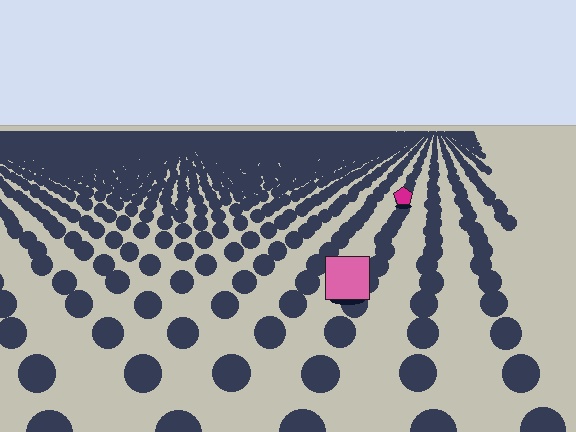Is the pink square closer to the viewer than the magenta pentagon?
Yes. The pink square is closer — you can tell from the texture gradient: the ground texture is coarser near it.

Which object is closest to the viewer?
The pink square is closest. The texture marks near it are larger and more spread out.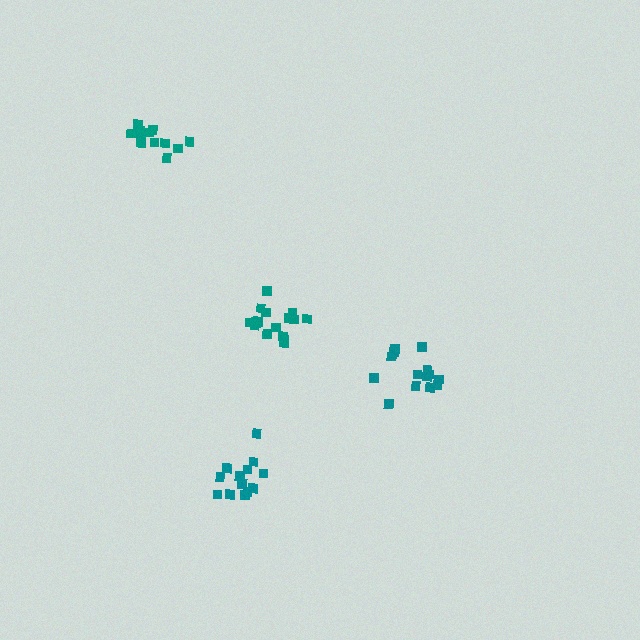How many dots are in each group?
Group 1: 13 dots, Group 2: 14 dots, Group 3: 12 dots, Group 4: 16 dots (55 total).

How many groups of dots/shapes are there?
There are 4 groups.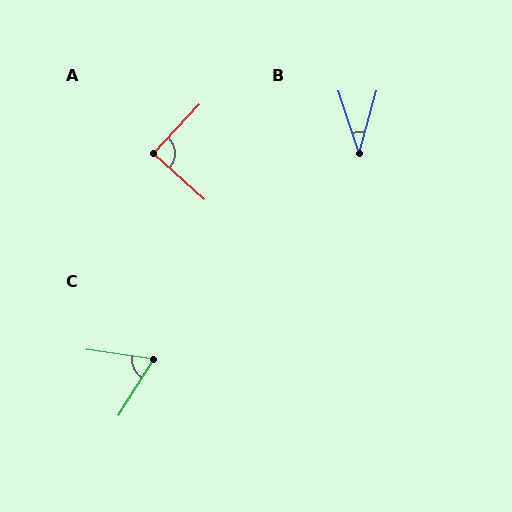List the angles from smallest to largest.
B (34°), C (66°), A (89°).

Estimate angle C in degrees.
Approximately 66 degrees.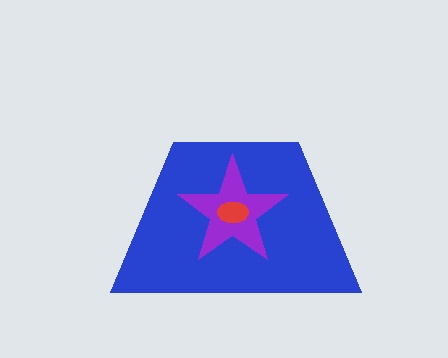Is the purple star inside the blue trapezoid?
Yes.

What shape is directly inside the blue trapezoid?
The purple star.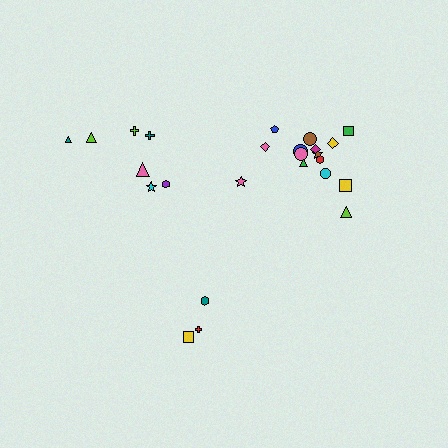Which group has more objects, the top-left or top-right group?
The top-right group.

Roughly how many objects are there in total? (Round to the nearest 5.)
Roughly 25 objects in total.